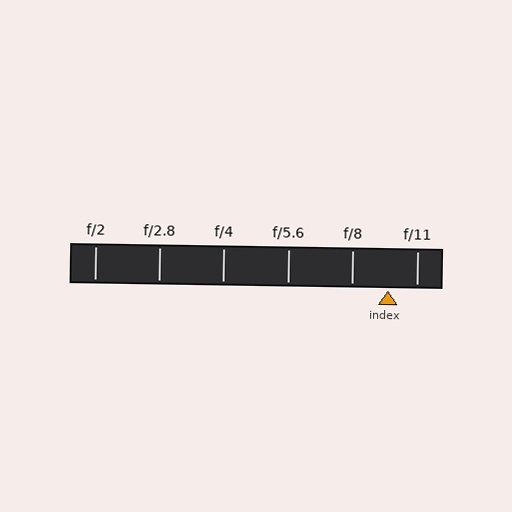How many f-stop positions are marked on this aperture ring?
There are 6 f-stop positions marked.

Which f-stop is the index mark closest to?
The index mark is closest to f/11.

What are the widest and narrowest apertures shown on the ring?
The widest aperture shown is f/2 and the narrowest is f/11.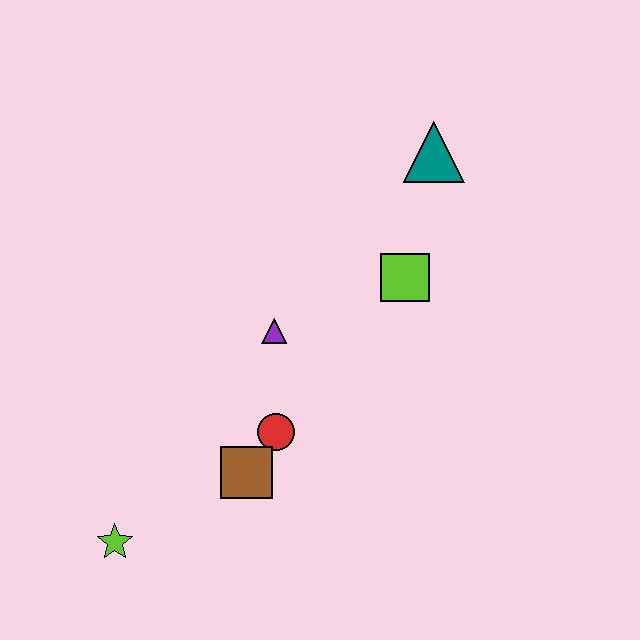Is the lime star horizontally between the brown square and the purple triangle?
No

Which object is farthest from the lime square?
The lime star is farthest from the lime square.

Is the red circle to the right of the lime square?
No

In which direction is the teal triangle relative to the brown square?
The teal triangle is above the brown square.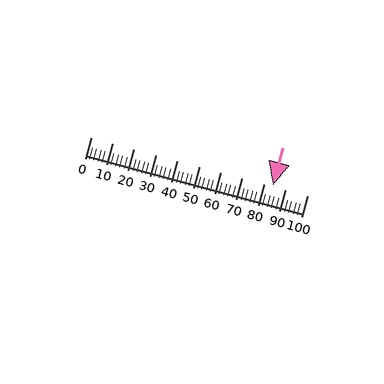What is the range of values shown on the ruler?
The ruler shows values from 0 to 100.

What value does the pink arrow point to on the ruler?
The pink arrow points to approximately 84.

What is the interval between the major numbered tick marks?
The major tick marks are spaced 10 units apart.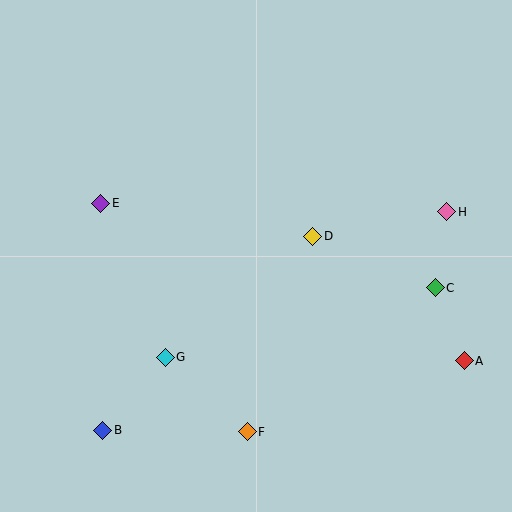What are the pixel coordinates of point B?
Point B is at (103, 430).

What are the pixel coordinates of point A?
Point A is at (464, 361).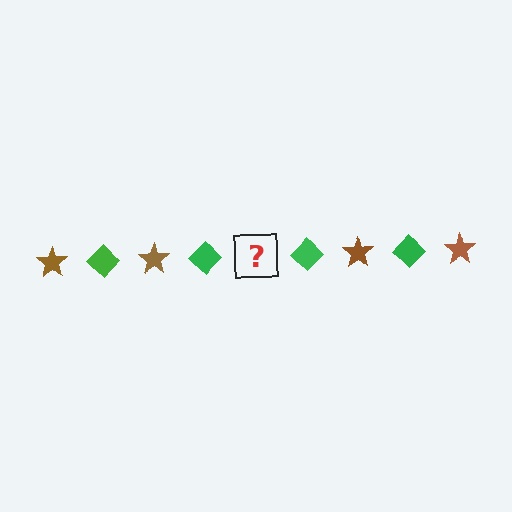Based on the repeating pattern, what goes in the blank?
The blank should be a brown star.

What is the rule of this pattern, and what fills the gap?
The rule is that the pattern alternates between brown star and green diamond. The gap should be filled with a brown star.